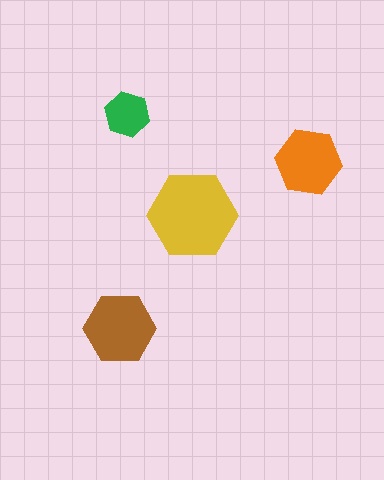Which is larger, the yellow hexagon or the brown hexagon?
The yellow one.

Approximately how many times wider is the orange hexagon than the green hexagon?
About 1.5 times wider.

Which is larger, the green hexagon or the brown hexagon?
The brown one.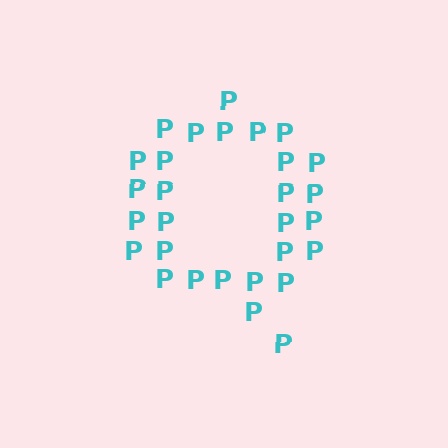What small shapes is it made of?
It is made of small letter P's.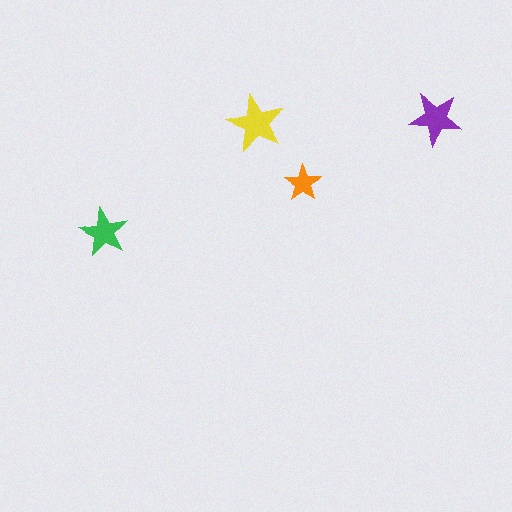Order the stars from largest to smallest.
the yellow one, the purple one, the green one, the orange one.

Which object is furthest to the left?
The green star is leftmost.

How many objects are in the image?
There are 4 objects in the image.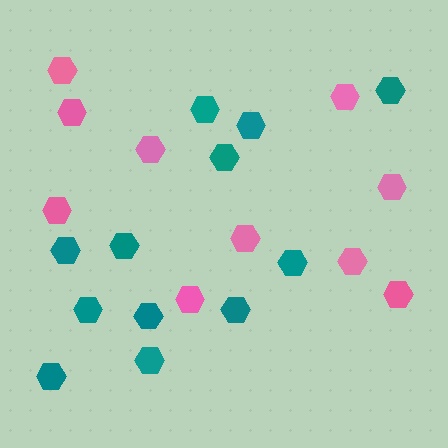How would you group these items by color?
There are 2 groups: one group of teal hexagons (12) and one group of pink hexagons (10).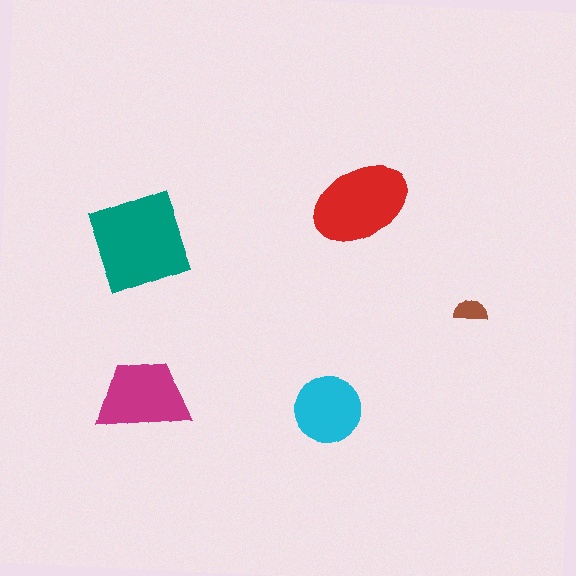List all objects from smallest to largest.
The brown semicircle, the cyan circle, the magenta trapezoid, the red ellipse, the teal diamond.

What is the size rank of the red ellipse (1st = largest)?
2nd.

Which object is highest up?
The red ellipse is topmost.